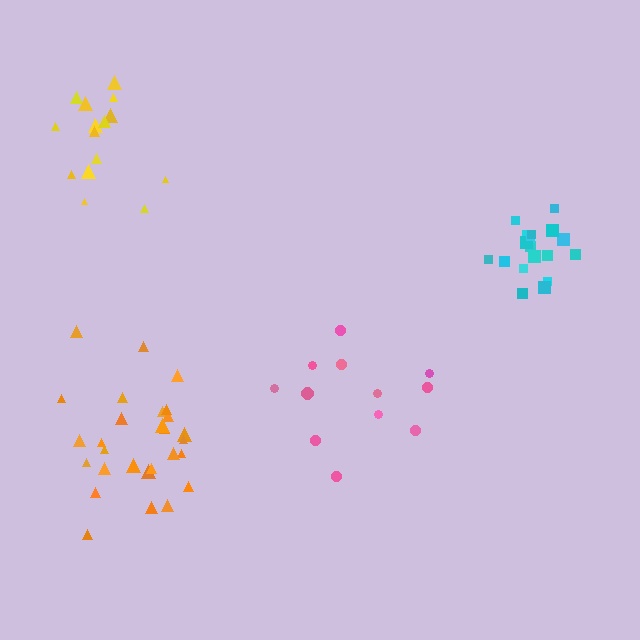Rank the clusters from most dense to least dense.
cyan, orange, yellow, pink.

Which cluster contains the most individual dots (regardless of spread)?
Orange (29).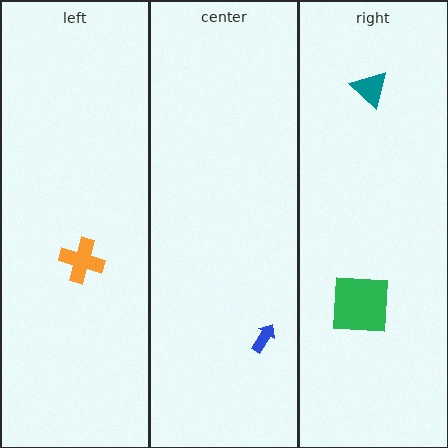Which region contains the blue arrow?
The center region.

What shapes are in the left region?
The orange cross.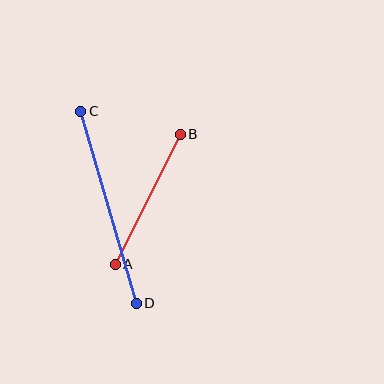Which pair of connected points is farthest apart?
Points C and D are farthest apart.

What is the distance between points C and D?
The distance is approximately 200 pixels.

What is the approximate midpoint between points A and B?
The midpoint is at approximately (148, 199) pixels.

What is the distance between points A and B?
The distance is approximately 145 pixels.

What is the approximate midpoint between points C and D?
The midpoint is at approximately (109, 207) pixels.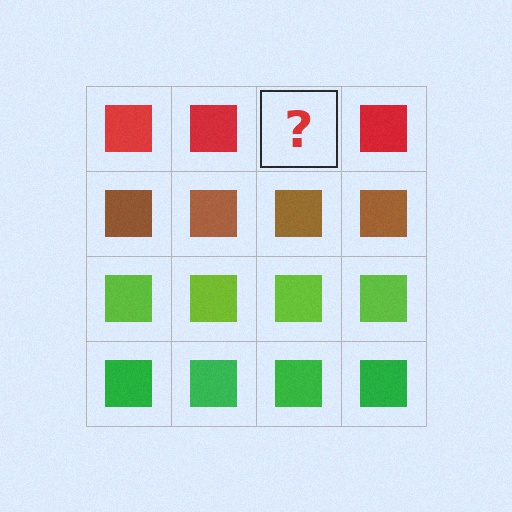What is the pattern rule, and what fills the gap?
The rule is that each row has a consistent color. The gap should be filled with a red square.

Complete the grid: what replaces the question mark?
The question mark should be replaced with a red square.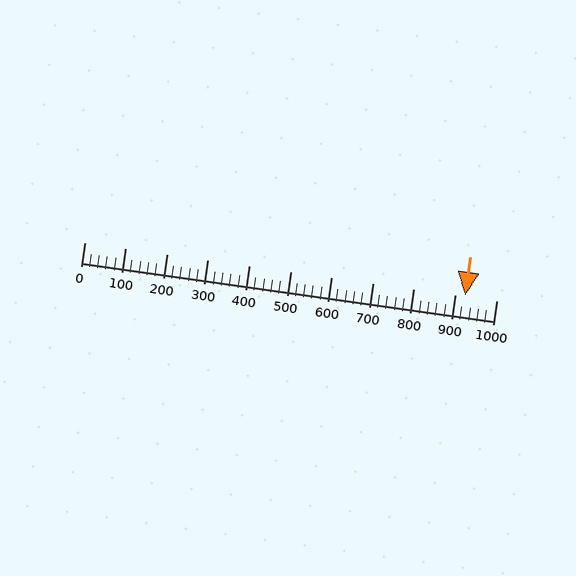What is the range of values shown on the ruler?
The ruler shows values from 0 to 1000.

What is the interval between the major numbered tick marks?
The major tick marks are spaced 100 units apart.